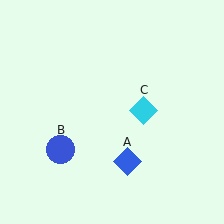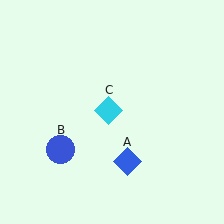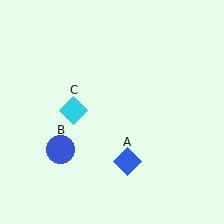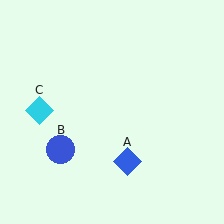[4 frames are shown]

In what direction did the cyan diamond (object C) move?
The cyan diamond (object C) moved left.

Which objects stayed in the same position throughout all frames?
Blue diamond (object A) and blue circle (object B) remained stationary.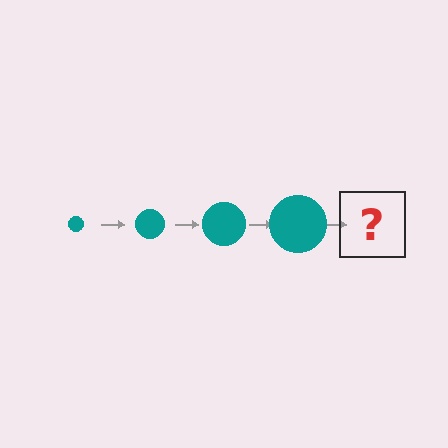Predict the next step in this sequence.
The next step is a teal circle, larger than the previous one.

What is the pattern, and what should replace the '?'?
The pattern is that the circle gets progressively larger each step. The '?' should be a teal circle, larger than the previous one.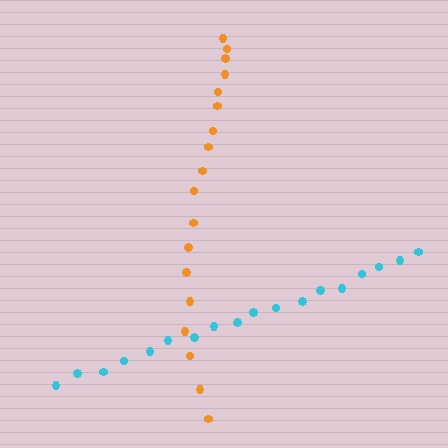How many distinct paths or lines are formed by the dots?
There are 2 distinct paths.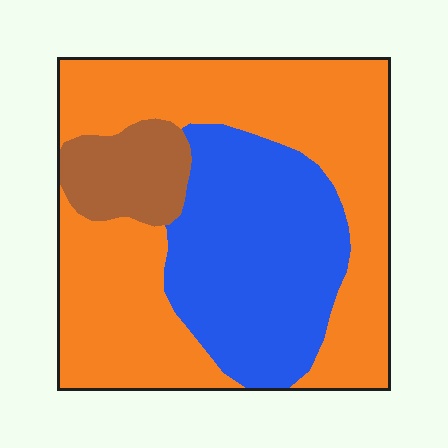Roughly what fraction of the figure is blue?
Blue covers about 35% of the figure.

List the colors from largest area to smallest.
From largest to smallest: orange, blue, brown.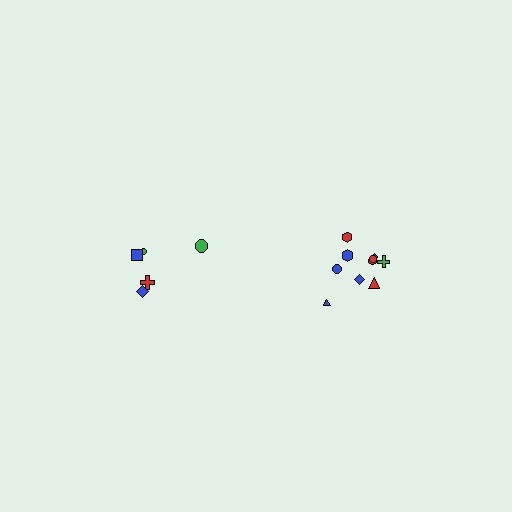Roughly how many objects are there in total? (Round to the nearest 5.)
Roughly 15 objects in total.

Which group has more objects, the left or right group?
The right group.